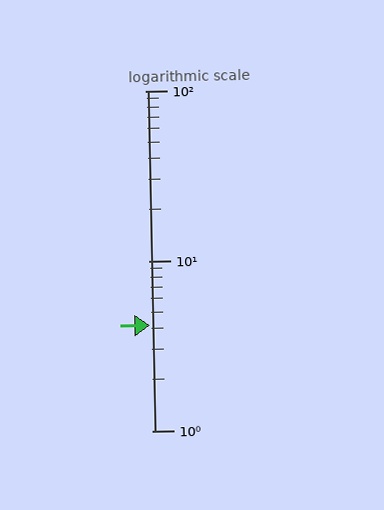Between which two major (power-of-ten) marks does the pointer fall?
The pointer is between 1 and 10.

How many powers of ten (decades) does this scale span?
The scale spans 2 decades, from 1 to 100.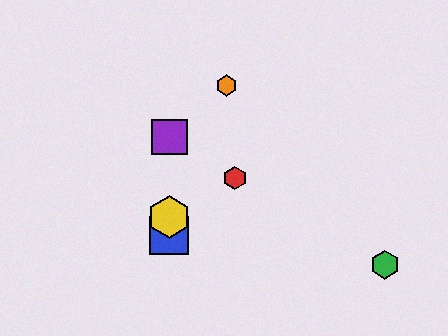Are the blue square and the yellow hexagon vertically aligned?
Yes, both are at x≈169.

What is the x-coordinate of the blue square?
The blue square is at x≈169.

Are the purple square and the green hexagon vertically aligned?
No, the purple square is at x≈169 and the green hexagon is at x≈385.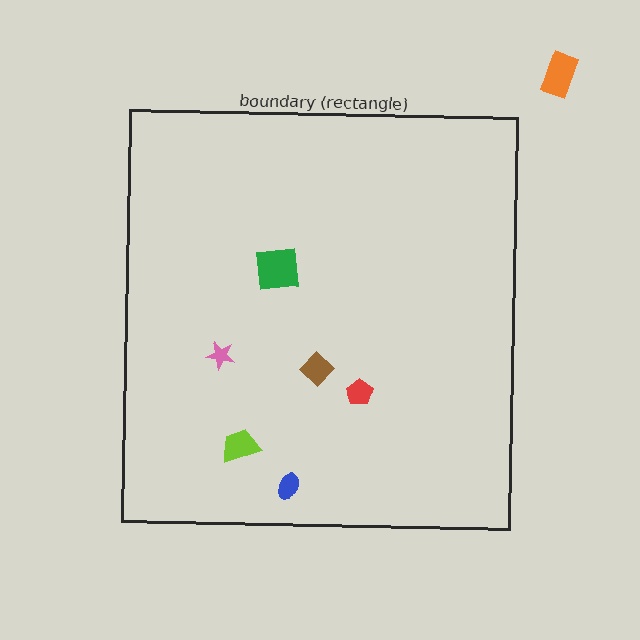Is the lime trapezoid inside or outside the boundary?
Inside.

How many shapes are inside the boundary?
6 inside, 1 outside.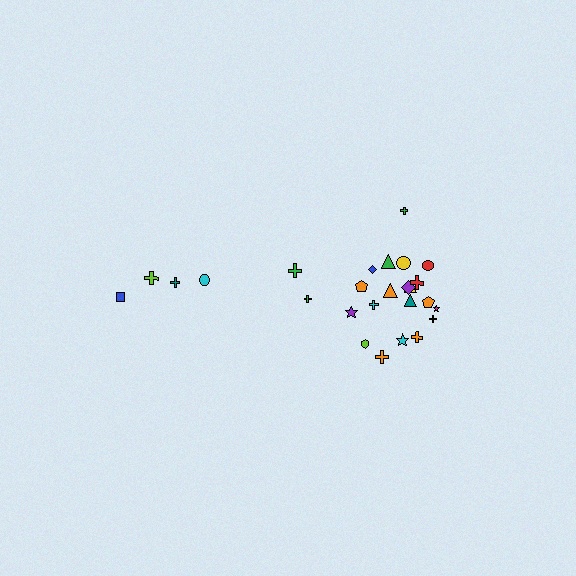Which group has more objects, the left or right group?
The right group.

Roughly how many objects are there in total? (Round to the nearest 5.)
Roughly 25 objects in total.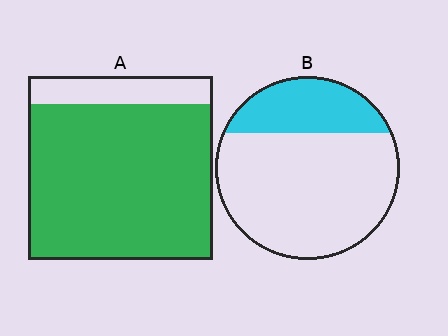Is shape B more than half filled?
No.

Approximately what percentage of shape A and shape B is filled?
A is approximately 85% and B is approximately 25%.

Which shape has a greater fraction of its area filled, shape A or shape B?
Shape A.